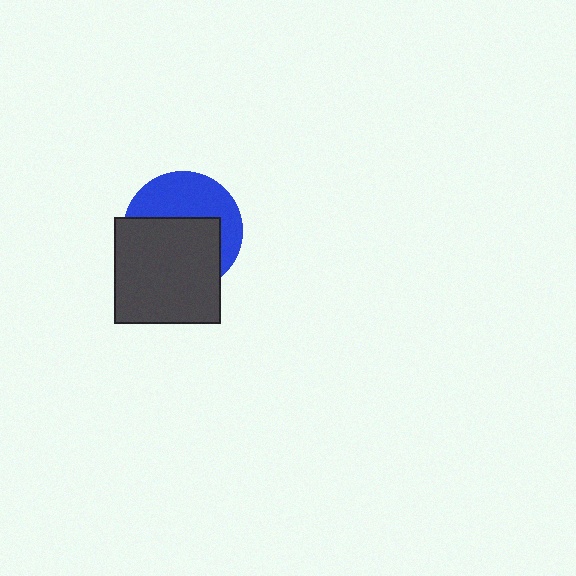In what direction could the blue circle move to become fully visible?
The blue circle could move up. That would shift it out from behind the dark gray square entirely.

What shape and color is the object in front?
The object in front is a dark gray square.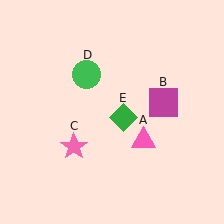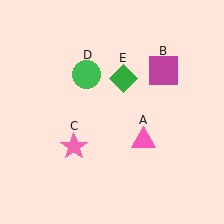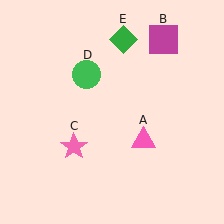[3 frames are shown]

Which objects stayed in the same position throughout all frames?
Pink triangle (object A) and pink star (object C) and green circle (object D) remained stationary.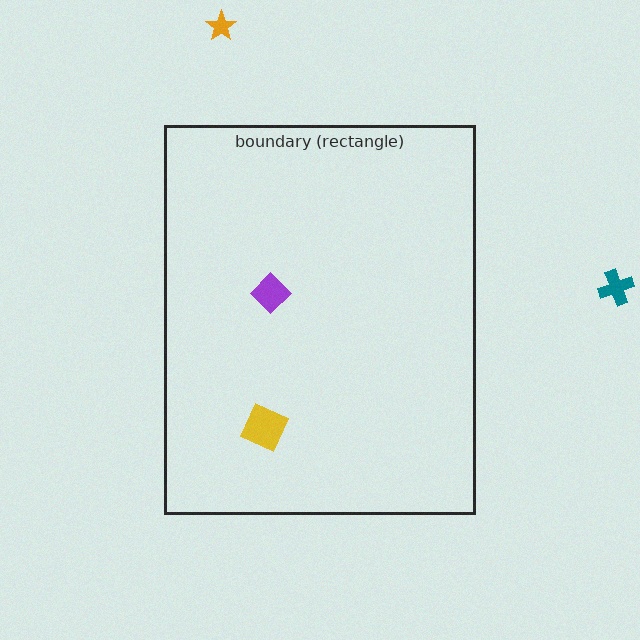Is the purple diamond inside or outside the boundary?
Inside.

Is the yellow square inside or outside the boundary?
Inside.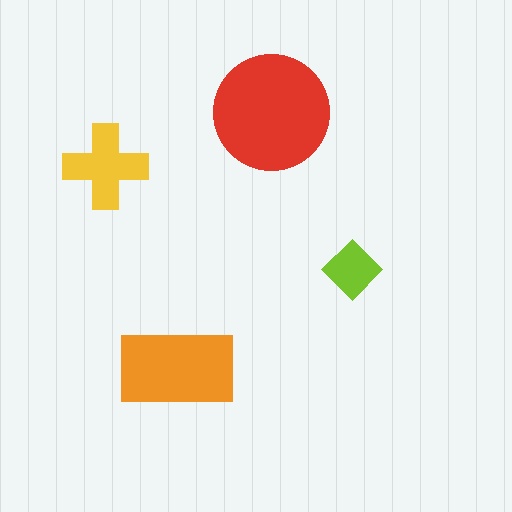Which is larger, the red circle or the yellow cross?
The red circle.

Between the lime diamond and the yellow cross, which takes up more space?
The yellow cross.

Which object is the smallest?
The lime diamond.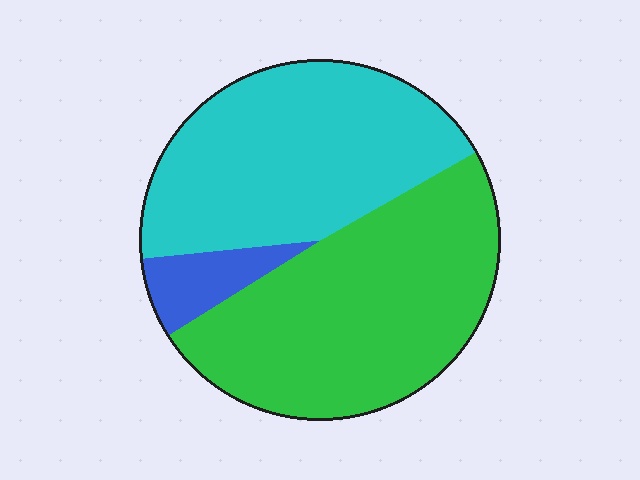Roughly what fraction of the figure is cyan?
Cyan covers 44% of the figure.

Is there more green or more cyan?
Green.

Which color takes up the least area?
Blue, at roughly 5%.